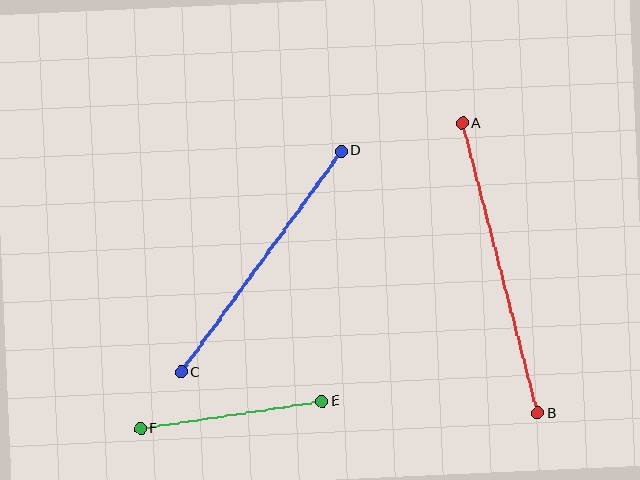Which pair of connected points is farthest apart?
Points A and B are farthest apart.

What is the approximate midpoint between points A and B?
The midpoint is at approximately (500, 268) pixels.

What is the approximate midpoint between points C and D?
The midpoint is at approximately (261, 262) pixels.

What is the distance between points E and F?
The distance is approximately 184 pixels.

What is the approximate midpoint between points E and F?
The midpoint is at approximately (231, 415) pixels.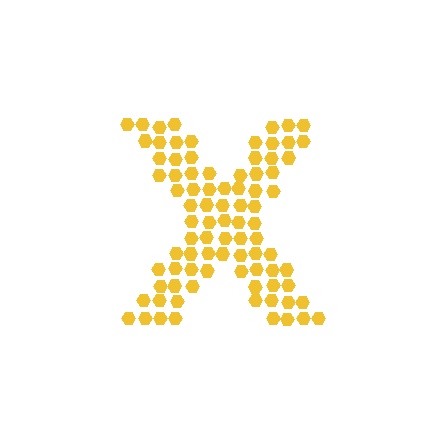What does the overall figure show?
The overall figure shows the letter X.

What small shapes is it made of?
It is made of small hexagons.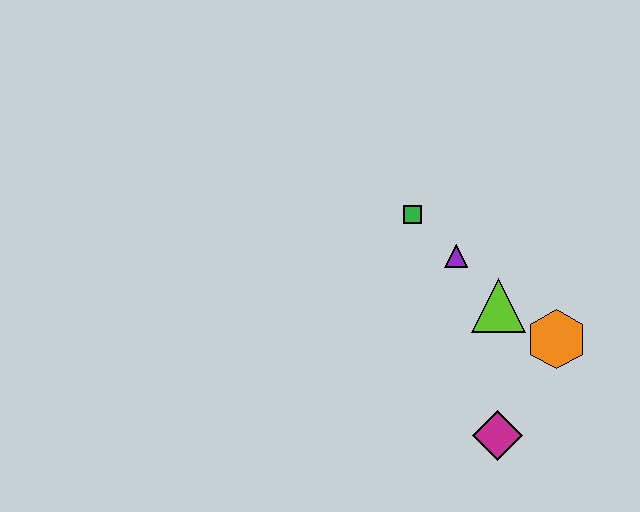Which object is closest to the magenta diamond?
The orange hexagon is closest to the magenta diamond.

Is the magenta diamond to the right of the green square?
Yes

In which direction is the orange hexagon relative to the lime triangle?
The orange hexagon is to the right of the lime triangle.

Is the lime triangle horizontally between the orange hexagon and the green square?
Yes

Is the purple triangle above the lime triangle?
Yes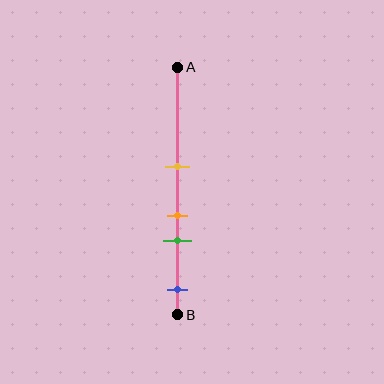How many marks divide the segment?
There are 4 marks dividing the segment.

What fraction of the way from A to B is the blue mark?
The blue mark is approximately 90% (0.9) of the way from A to B.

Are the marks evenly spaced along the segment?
No, the marks are not evenly spaced.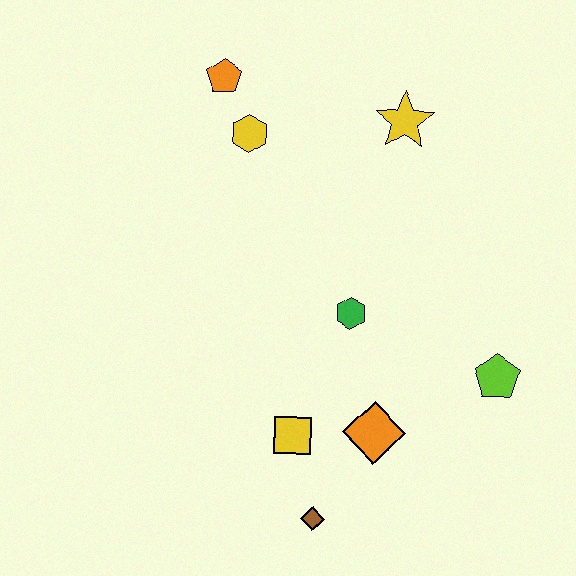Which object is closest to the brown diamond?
The yellow square is closest to the brown diamond.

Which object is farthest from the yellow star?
The brown diamond is farthest from the yellow star.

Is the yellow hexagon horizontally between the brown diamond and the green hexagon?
No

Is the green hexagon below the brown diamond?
No